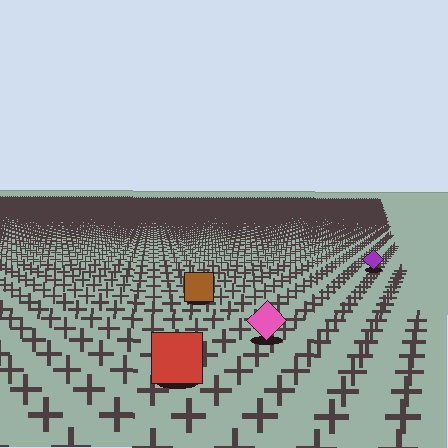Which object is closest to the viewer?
The red square is closest. The texture marks near it are larger and more spread out.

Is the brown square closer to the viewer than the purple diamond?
Yes. The brown square is closer — you can tell from the texture gradient: the ground texture is coarser near it.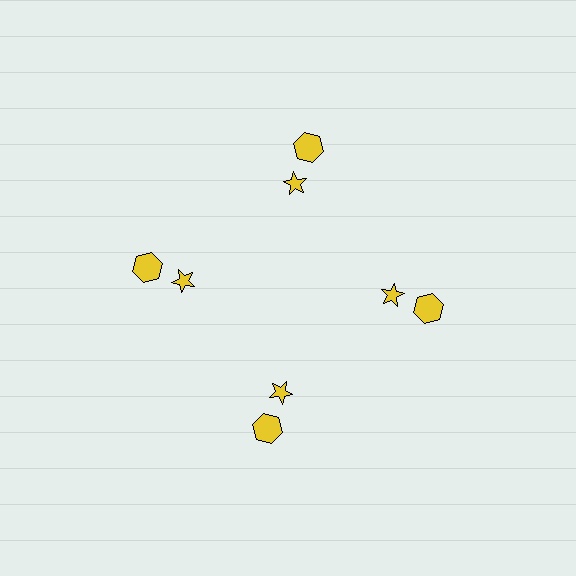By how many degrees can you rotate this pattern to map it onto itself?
The pattern maps onto itself every 90 degrees of rotation.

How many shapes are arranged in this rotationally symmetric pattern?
There are 8 shapes, arranged in 4 groups of 2.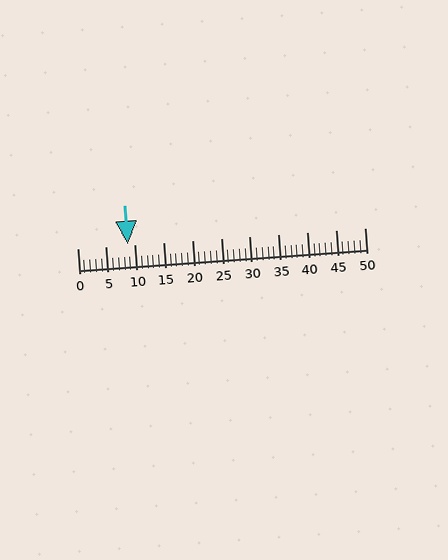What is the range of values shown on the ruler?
The ruler shows values from 0 to 50.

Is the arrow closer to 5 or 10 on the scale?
The arrow is closer to 10.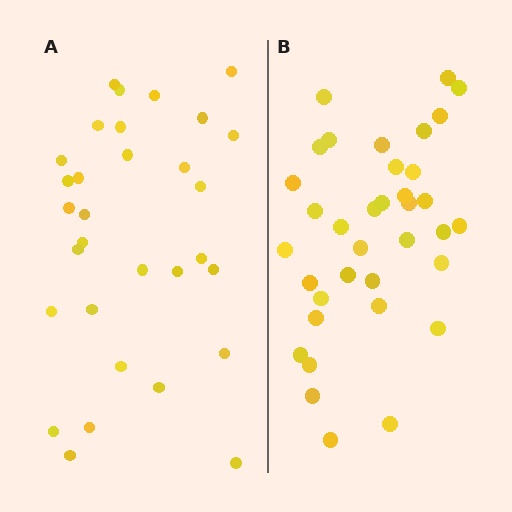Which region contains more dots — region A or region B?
Region B (the right region) has more dots.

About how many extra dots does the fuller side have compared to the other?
Region B has about 5 more dots than region A.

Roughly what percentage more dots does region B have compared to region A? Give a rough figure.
About 15% more.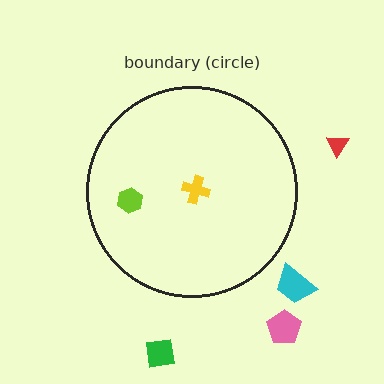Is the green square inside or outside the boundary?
Outside.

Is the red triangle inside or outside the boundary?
Outside.